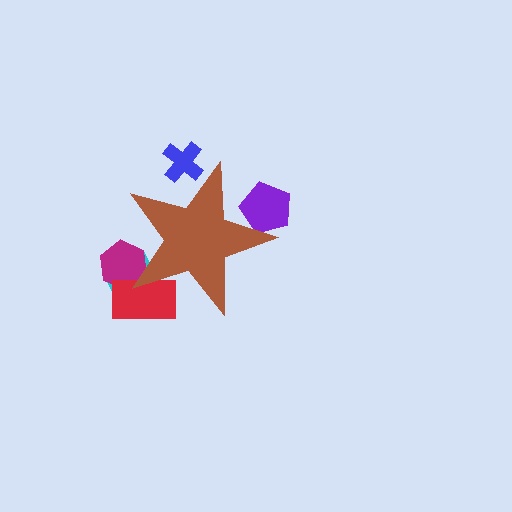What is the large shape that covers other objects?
A brown star.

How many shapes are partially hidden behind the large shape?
5 shapes are partially hidden.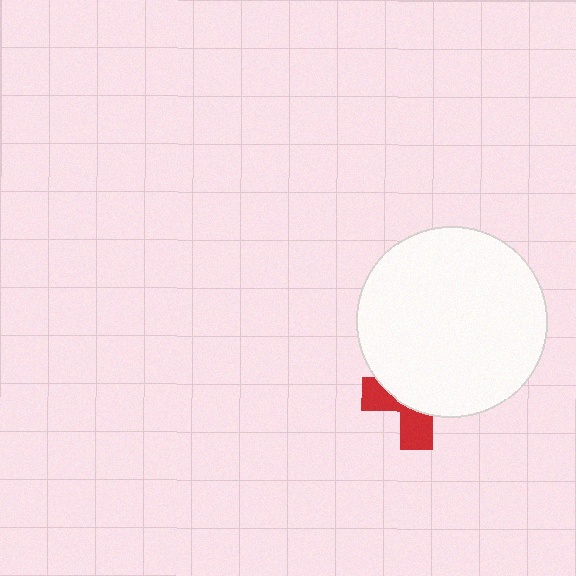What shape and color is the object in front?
The object in front is a white circle.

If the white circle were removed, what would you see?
You would see the complete red cross.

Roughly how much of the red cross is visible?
A small part of it is visible (roughly 36%).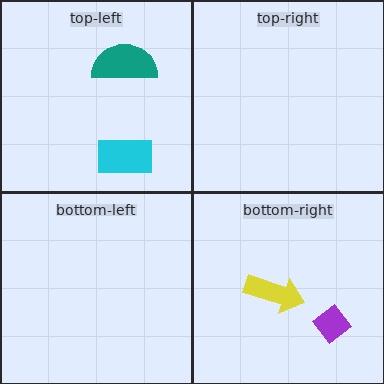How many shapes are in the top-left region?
2.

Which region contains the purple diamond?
The bottom-right region.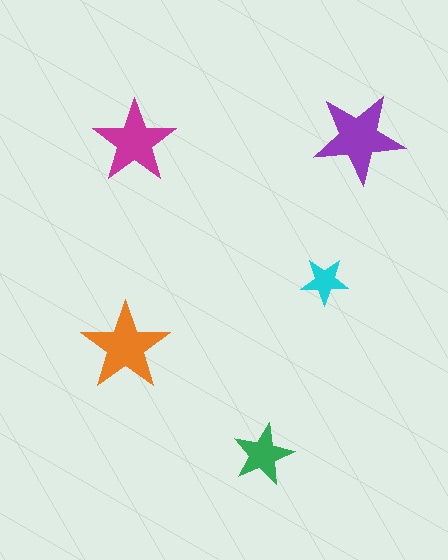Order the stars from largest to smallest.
the purple one, the orange one, the magenta one, the green one, the cyan one.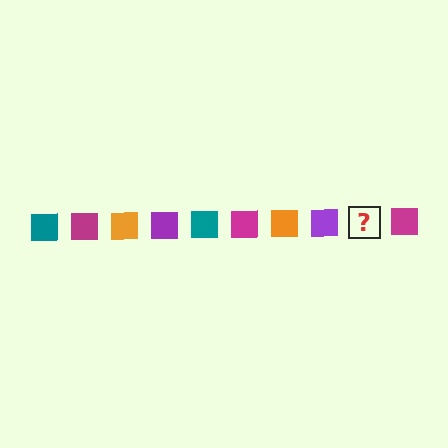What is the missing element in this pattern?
The missing element is a teal square.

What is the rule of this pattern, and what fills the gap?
The rule is that the pattern cycles through teal, magenta, orange, purple squares. The gap should be filled with a teal square.